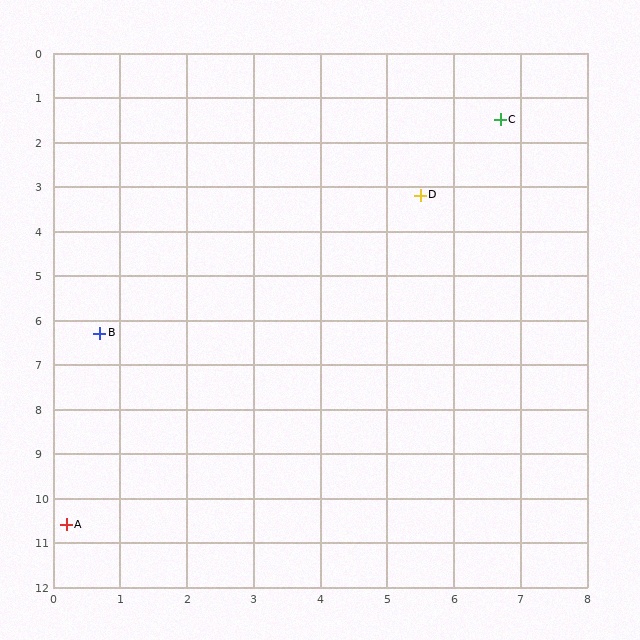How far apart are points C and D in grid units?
Points C and D are about 2.1 grid units apart.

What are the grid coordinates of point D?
Point D is at approximately (5.5, 3.2).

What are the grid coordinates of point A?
Point A is at approximately (0.2, 10.6).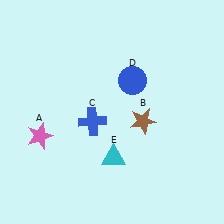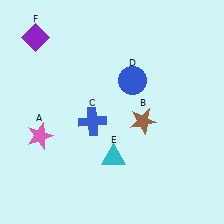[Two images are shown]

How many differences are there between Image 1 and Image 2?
There is 1 difference between the two images.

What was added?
A purple diamond (F) was added in Image 2.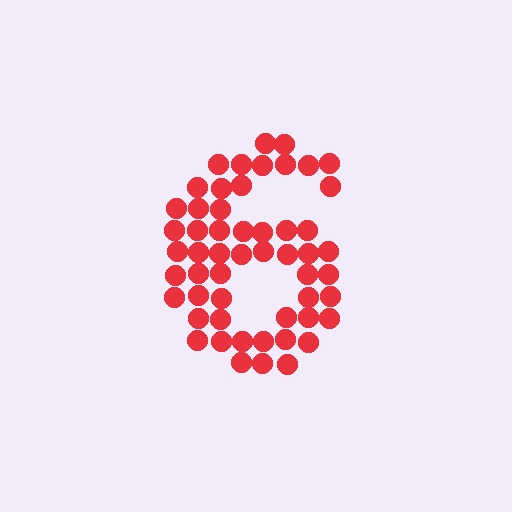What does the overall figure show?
The overall figure shows the digit 6.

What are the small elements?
The small elements are circles.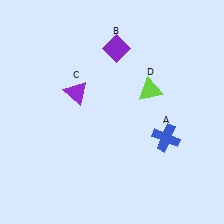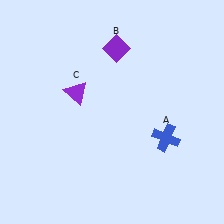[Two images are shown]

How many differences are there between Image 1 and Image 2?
There is 1 difference between the two images.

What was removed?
The lime triangle (D) was removed in Image 2.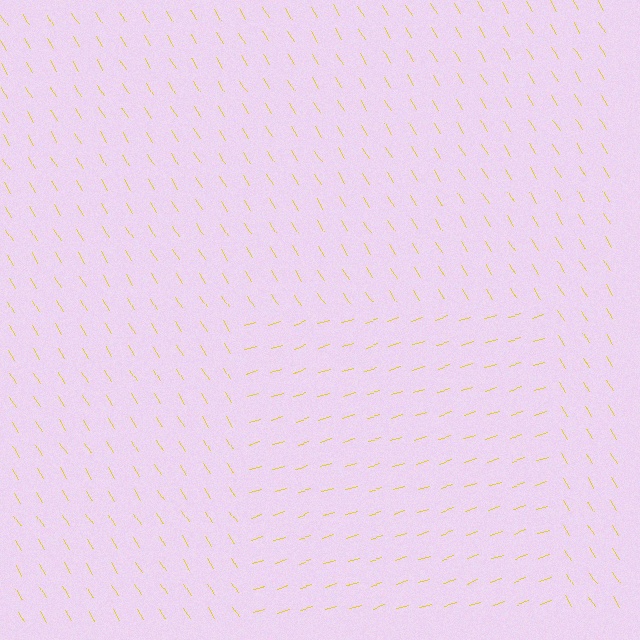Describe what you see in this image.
The image is filled with small yellow line segments. A rectangle region in the image has lines oriented differently from the surrounding lines, creating a visible texture boundary.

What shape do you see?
I see a rectangle.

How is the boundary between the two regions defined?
The boundary is defined purely by a change in line orientation (approximately 76 degrees difference). All lines are the same color and thickness.